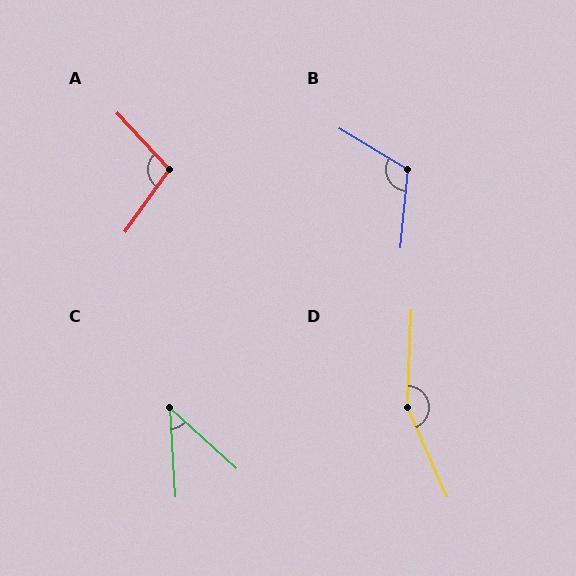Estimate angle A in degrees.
Approximately 101 degrees.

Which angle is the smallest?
C, at approximately 44 degrees.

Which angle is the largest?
D, at approximately 154 degrees.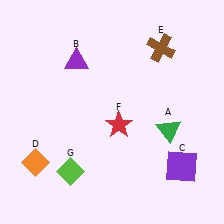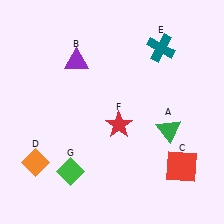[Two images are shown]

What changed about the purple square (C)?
In Image 1, C is purple. In Image 2, it changed to red.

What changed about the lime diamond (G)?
In Image 1, G is lime. In Image 2, it changed to green.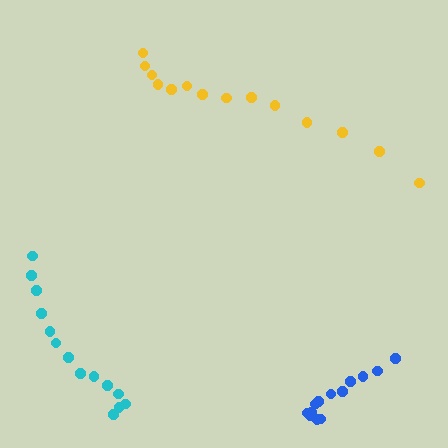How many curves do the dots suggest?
There are 3 distinct paths.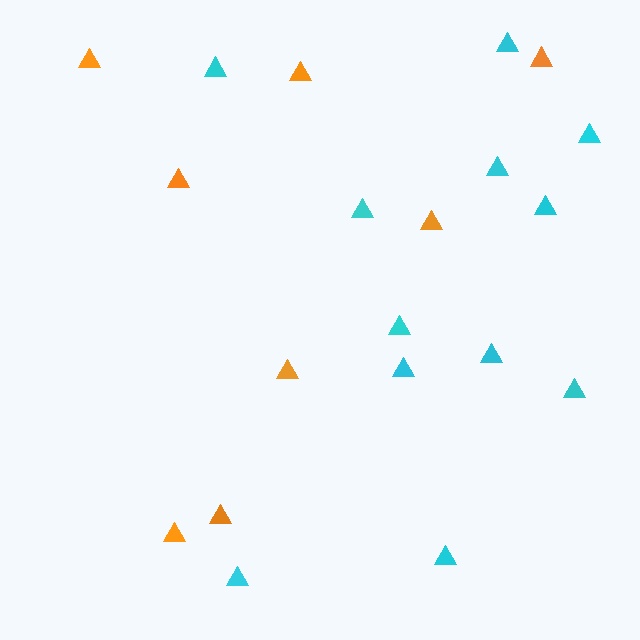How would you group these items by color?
There are 2 groups: one group of cyan triangles (12) and one group of orange triangles (8).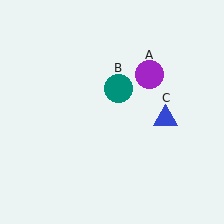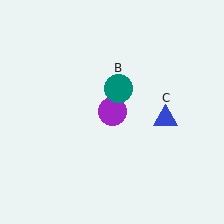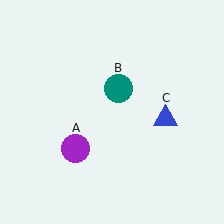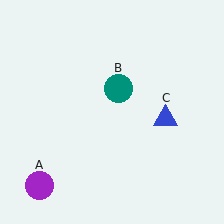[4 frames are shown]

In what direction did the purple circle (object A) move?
The purple circle (object A) moved down and to the left.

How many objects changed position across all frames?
1 object changed position: purple circle (object A).